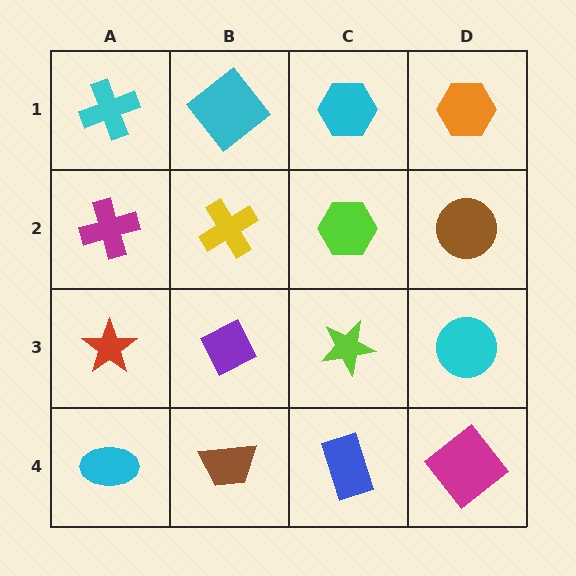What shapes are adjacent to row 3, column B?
A yellow cross (row 2, column B), a brown trapezoid (row 4, column B), a red star (row 3, column A), a lime star (row 3, column C).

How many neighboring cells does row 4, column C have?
3.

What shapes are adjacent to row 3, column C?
A lime hexagon (row 2, column C), a blue rectangle (row 4, column C), a purple diamond (row 3, column B), a cyan circle (row 3, column D).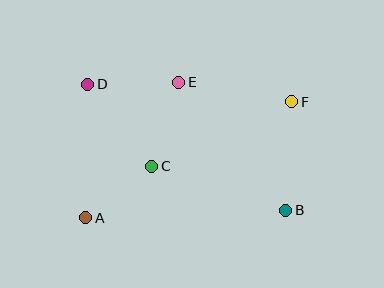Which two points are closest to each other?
Points A and C are closest to each other.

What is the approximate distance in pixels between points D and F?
The distance between D and F is approximately 205 pixels.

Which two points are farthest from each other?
Points A and F are farthest from each other.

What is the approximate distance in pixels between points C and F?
The distance between C and F is approximately 154 pixels.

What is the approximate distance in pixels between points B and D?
The distance between B and D is approximately 235 pixels.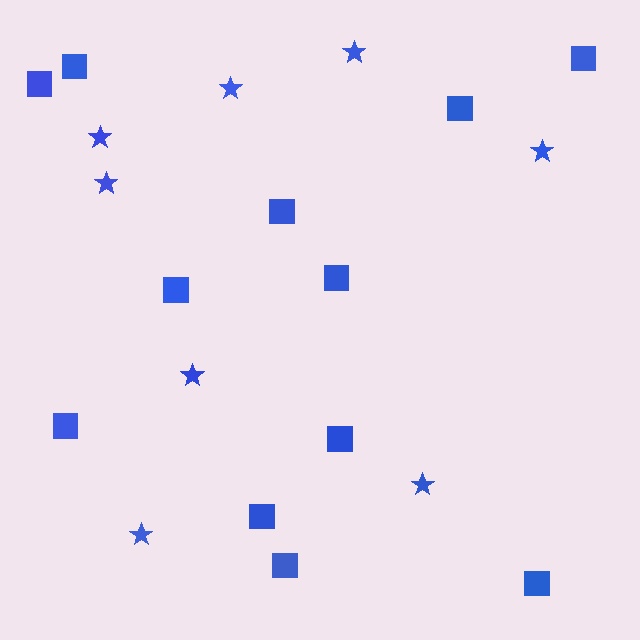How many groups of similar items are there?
There are 2 groups: one group of stars (8) and one group of squares (12).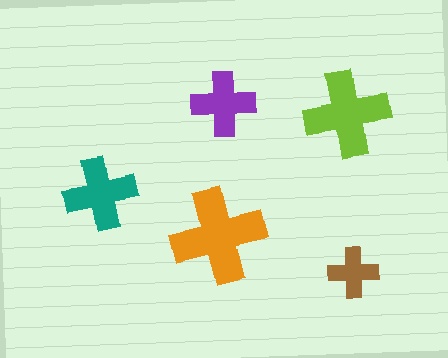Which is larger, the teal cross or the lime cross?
The lime one.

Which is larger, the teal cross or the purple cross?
The teal one.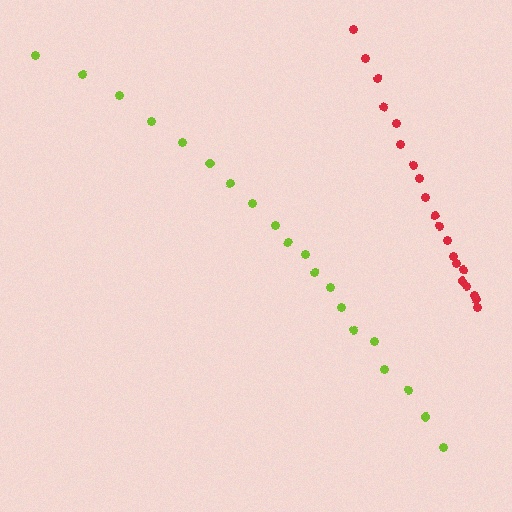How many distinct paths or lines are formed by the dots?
There are 2 distinct paths.